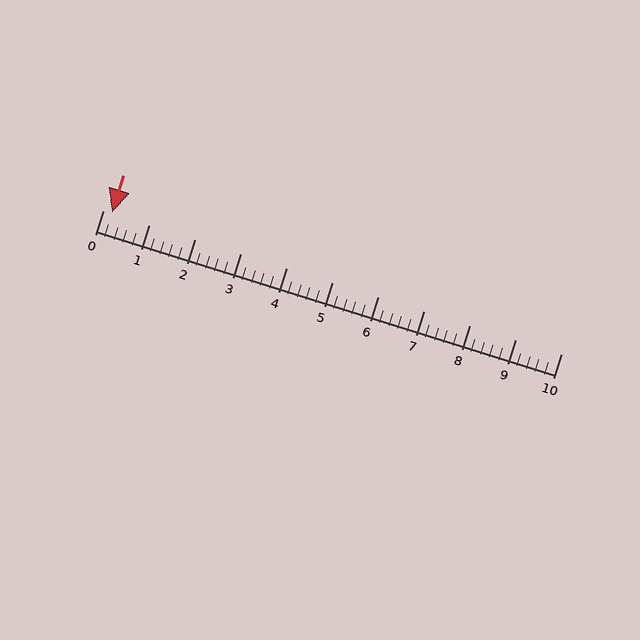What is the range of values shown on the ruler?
The ruler shows values from 0 to 10.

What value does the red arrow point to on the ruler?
The red arrow points to approximately 0.2.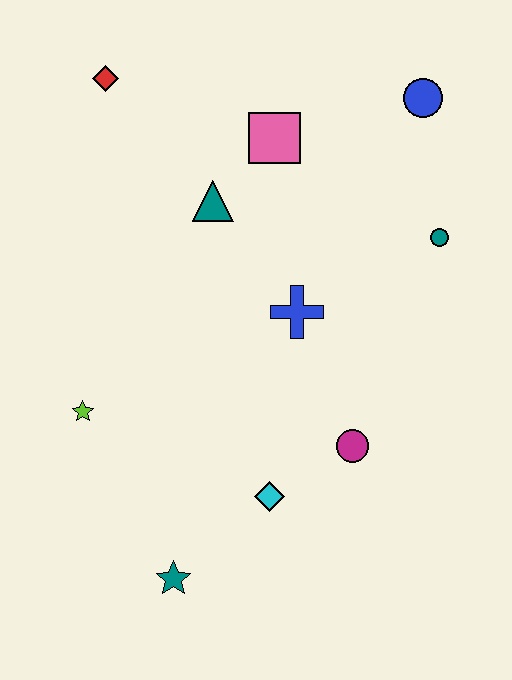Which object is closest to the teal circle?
The blue circle is closest to the teal circle.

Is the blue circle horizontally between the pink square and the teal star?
No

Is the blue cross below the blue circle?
Yes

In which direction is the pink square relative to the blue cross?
The pink square is above the blue cross.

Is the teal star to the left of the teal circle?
Yes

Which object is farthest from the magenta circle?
The red diamond is farthest from the magenta circle.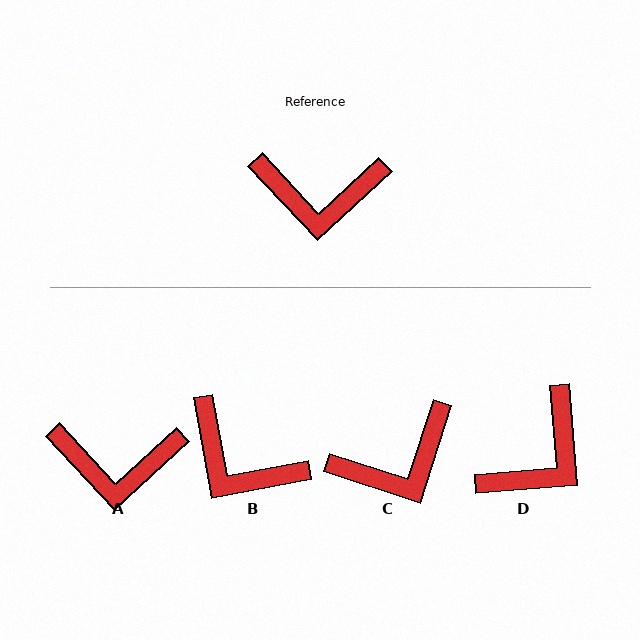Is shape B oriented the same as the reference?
No, it is off by about 32 degrees.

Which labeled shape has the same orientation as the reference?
A.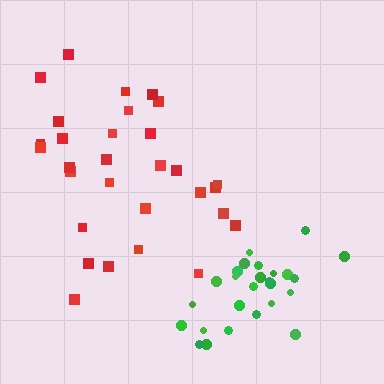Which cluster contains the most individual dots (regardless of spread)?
Red (30).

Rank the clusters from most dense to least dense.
green, red.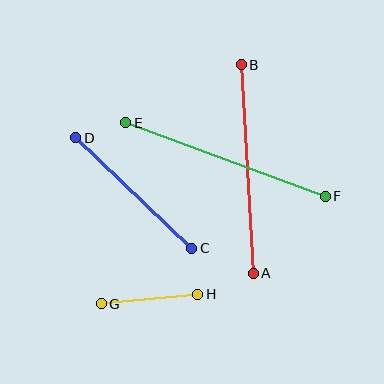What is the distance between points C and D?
The distance is approximately 160 pixels.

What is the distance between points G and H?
The distance is approximately 97 pixels.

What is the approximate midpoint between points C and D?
The midpoint is at approximately (134, 193) pixels.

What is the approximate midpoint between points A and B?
The midpoint is at approximately (247, 169) pixels.